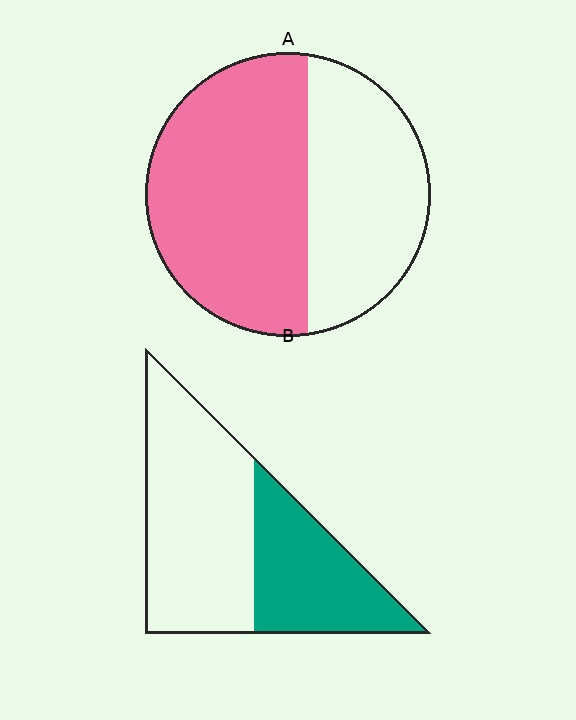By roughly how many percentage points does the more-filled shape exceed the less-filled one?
By roughly 20 percentage points (A over B).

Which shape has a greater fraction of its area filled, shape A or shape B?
Shape A.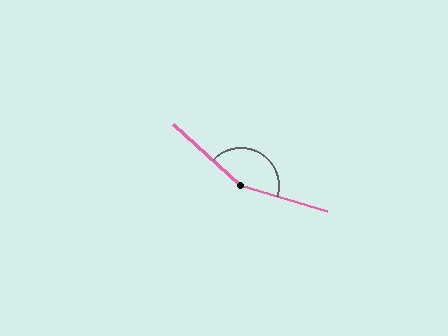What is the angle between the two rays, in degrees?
Approximately 154 degrees.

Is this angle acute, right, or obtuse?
It is obtuse.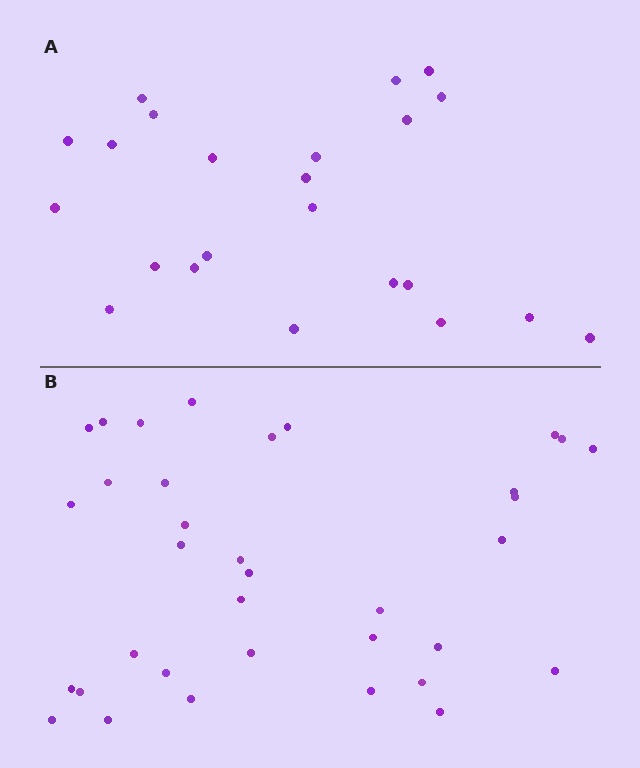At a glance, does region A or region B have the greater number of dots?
Region B (the bottom region) has more dots.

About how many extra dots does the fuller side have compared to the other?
Region B has roughly 12 or so more dots than region A.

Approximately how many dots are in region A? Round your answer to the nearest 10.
About 20 dots. (The exact count is 23, which rounds to 20.)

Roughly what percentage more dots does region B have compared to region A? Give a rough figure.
About 50% more.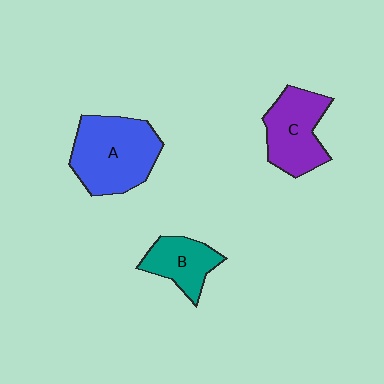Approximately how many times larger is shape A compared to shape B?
Approximately 1.8 times.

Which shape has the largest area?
Shape A (blue).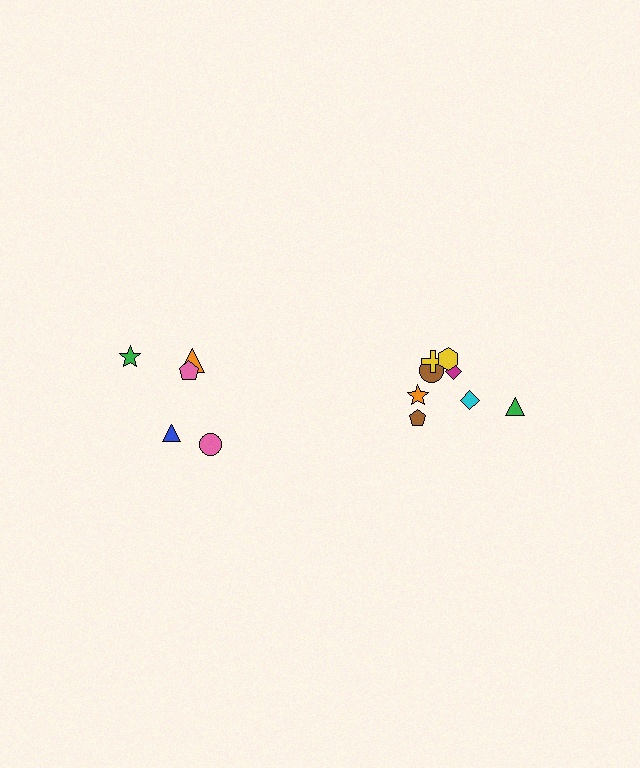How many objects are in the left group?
There are 5 objects.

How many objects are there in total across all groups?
There are 13 objects.